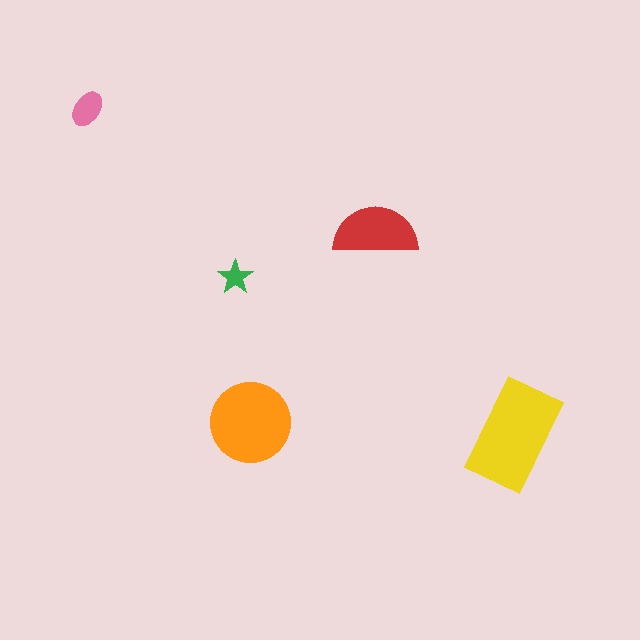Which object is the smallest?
The green star.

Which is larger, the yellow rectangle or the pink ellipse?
The yellow rectangle.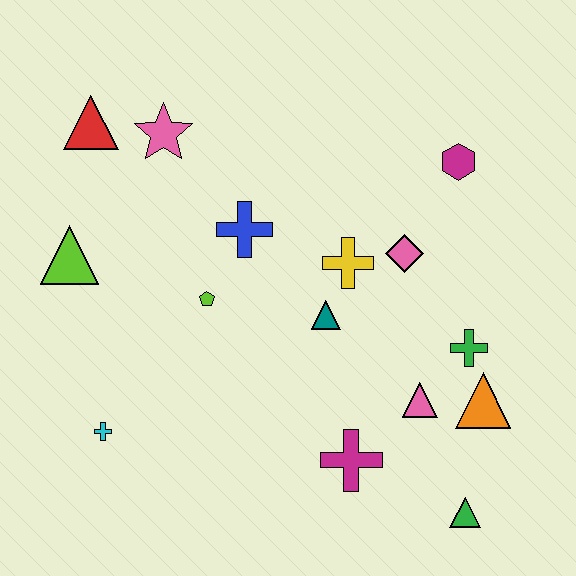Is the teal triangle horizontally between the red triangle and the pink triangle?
Yes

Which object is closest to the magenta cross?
The pink triangle is closest to the magenta cross.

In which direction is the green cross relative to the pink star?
The green cross is to the right of the pink star.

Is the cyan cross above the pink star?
No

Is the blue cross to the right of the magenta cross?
No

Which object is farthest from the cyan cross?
The magenta hexagon is farthest from the cyan cross.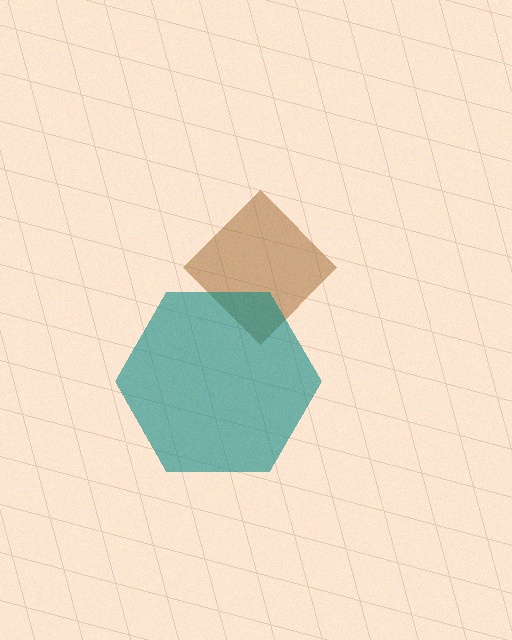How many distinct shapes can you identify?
There are 2 distinct shapes: a brown diamond, a teal hexagon.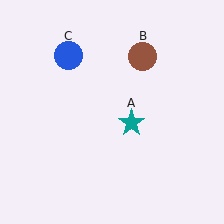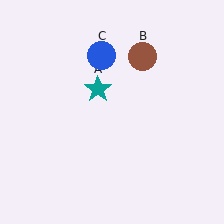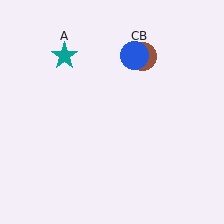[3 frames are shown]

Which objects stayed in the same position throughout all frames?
Brown circle (object B) remained stationary.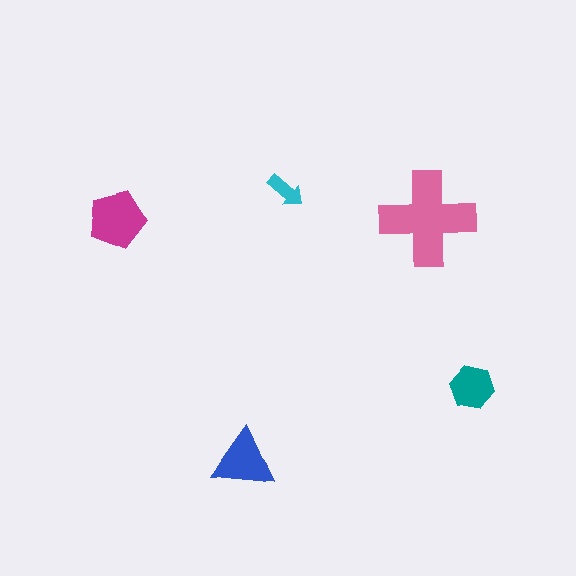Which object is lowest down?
The blue triangle is bottommost.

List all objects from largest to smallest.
The pink cross, the magenta pentagon, the blue triangle, the teal hexagon, the cyan arrow.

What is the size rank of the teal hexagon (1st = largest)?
4th.